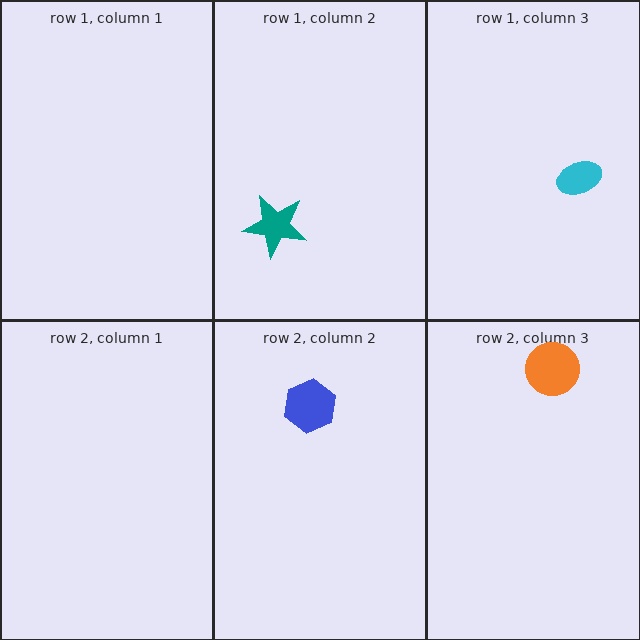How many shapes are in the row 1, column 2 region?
1.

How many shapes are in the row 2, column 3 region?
1.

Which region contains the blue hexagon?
The row 2, column 2 region.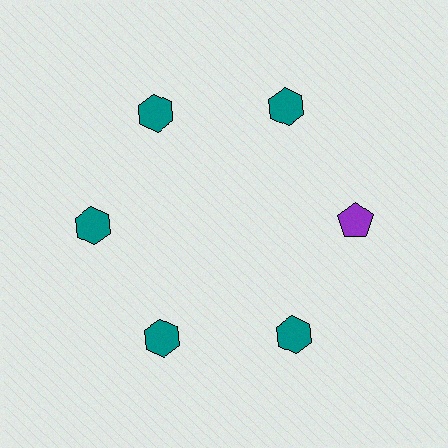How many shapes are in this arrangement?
There are 6 shapes arranged in a ring pattern.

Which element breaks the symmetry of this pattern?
The purple pentagon at roughly the 3 o'clock position breaks the symmetry. All other shapes are teal hexagons.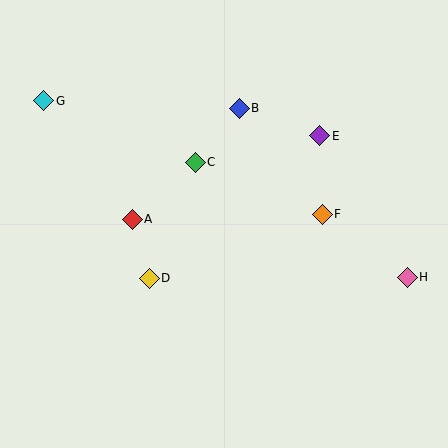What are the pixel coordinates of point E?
Point E is at (320, 136).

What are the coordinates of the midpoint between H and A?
The midpoint between H and A is at (270, 248).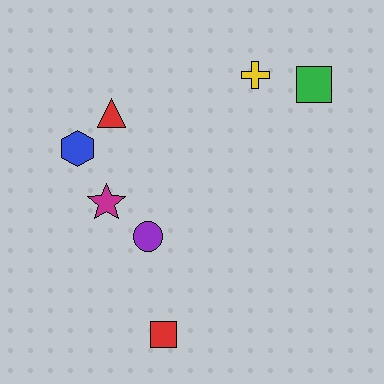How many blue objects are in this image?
There is 1 blue object.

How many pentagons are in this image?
There are no pentagons.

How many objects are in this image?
There are 7 objects.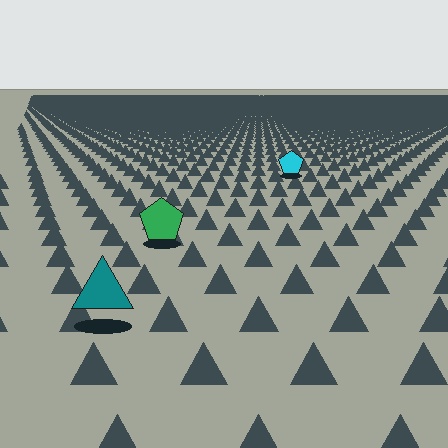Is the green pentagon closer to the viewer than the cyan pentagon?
Yes. The green pentagon is closer — you can tell from the texture gradient: the ground texture is coarser near it.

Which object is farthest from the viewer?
The cyan pentagon is farthest from the viewer. It appears smaller and the ground texture around it is denser.